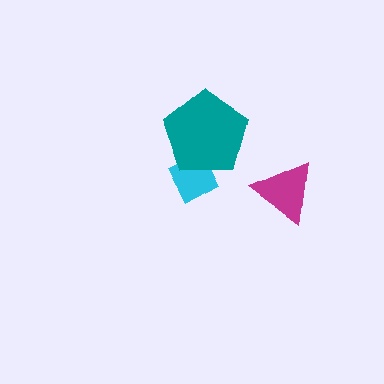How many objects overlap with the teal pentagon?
1 object overlaps with the teal pentagon.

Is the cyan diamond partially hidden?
Yes, it is partially covered by another shape.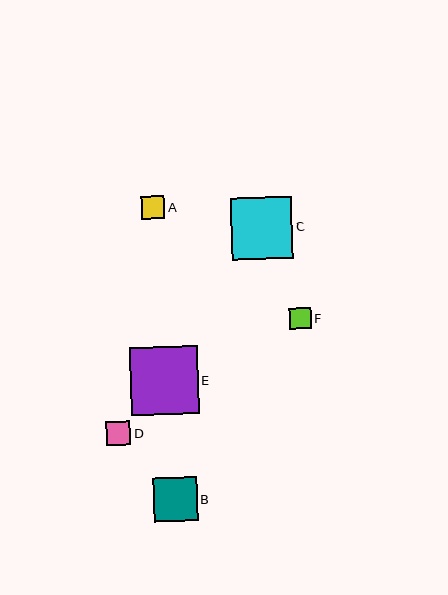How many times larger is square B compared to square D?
Square B is approximately 1.8 times the size of square D.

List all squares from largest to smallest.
From largest to smallest: E, C, B, D, A, F.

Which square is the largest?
Square E is the largest with a size of approximately 68 pixels.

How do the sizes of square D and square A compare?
Square D and square A are approximately the same size.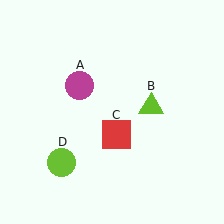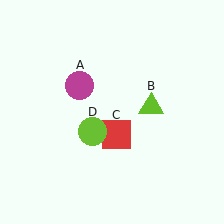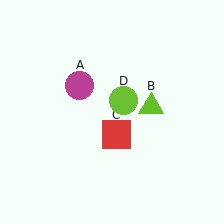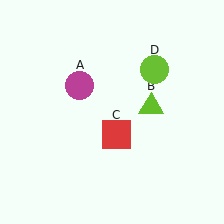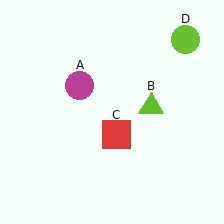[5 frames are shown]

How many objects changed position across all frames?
1 object changed position: lime circle (object D).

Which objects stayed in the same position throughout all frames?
Magenta circle (object A) and lime triangle (object B) and red square (object C) remained stationary.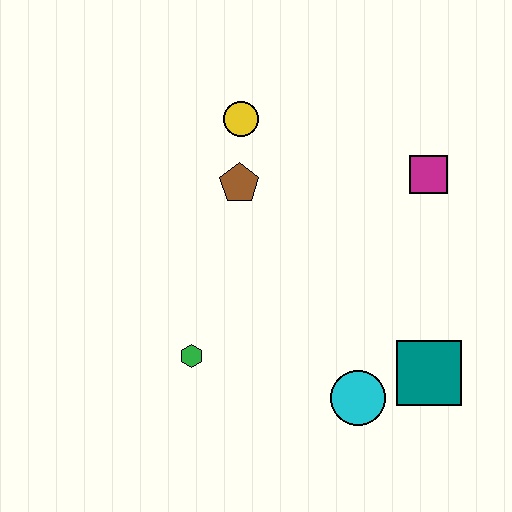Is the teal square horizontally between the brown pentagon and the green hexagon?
No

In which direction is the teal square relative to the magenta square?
The teal square is below the magenta square.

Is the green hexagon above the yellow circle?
No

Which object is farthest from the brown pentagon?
The teal square is farthest from the brown pentagon.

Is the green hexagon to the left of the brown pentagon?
Yes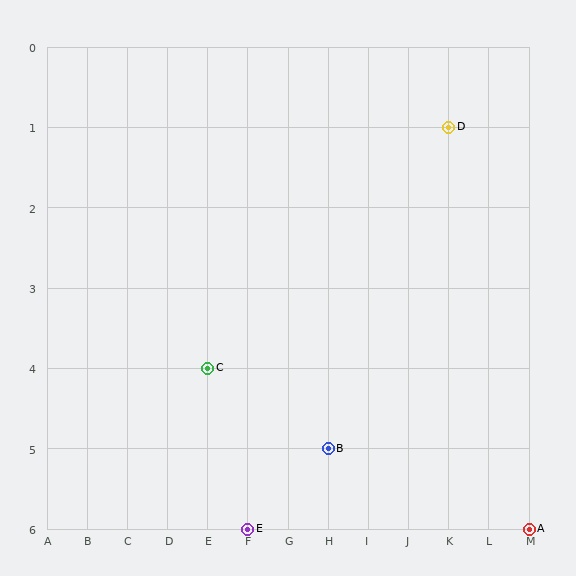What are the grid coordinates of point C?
Point C is at grid coordinates (E, 4).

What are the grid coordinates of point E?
Point E is at grid coordinates (F, 6).